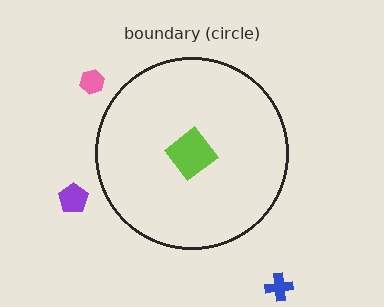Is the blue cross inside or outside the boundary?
Outside.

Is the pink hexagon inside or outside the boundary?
Outside.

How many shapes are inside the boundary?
1 inside, 3 outside.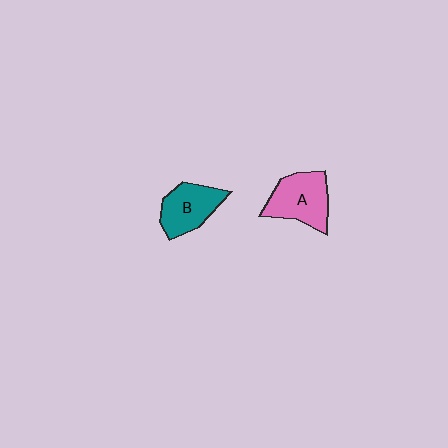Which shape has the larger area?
Shape A (pink).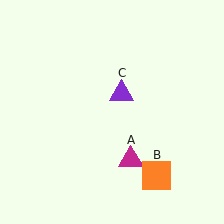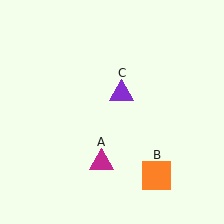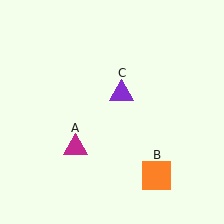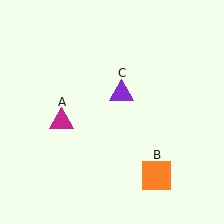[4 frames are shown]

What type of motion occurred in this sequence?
The magenta triangle (object A) rotated clockwise around the center of the scene.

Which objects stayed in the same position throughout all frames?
Orange square (object B) and purple triangle (object C) remained stationary.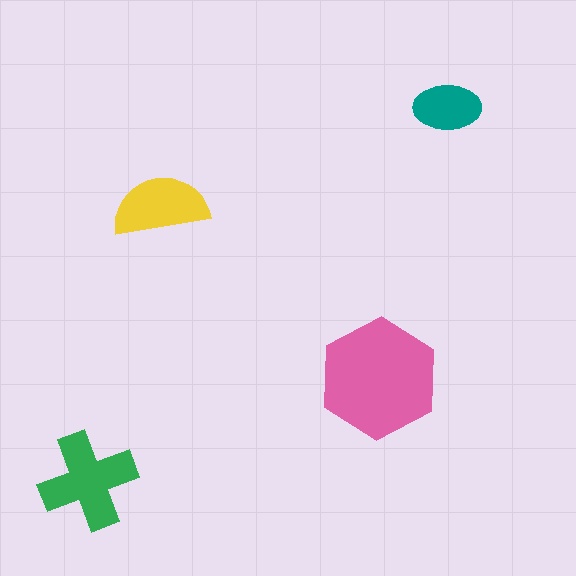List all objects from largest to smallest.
The pink hexagon, the green cross, the yellow semicircle, the teal ellipse.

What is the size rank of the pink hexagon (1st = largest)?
1st.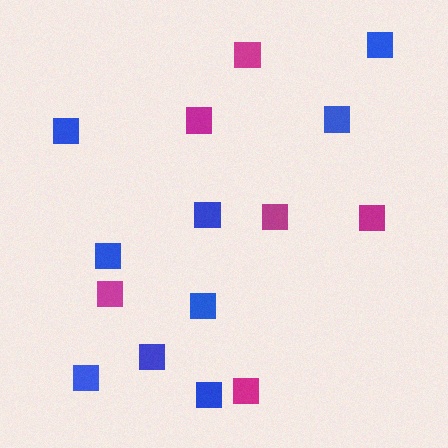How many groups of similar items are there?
There are 2 groups: one group of blue squares (9) and one group of magenta squares (6).